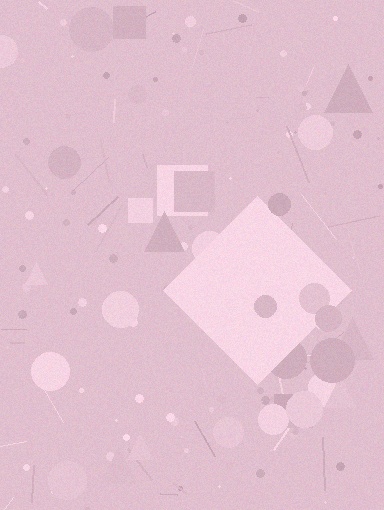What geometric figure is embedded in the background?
A diamond is embedded in the background.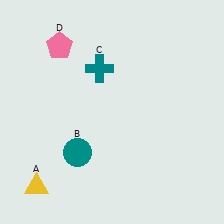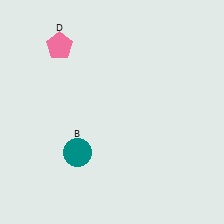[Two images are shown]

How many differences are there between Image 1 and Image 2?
There are 2 differences between the two images.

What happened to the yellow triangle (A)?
The yellow triangle (A) was removed in Image 2. It was in the bottom-left area of Image 1.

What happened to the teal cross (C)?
The teal cross (C) was removed in Image 2. It was in the top-left area of Image 1.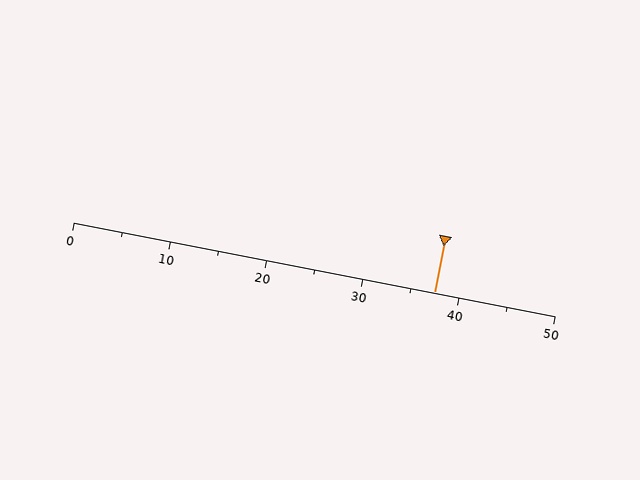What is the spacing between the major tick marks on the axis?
The major ticks are spaced 10 apart.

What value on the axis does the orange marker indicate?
The marker indicates approximately 37.5.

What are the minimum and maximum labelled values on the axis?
The axis runs from 0 to 50.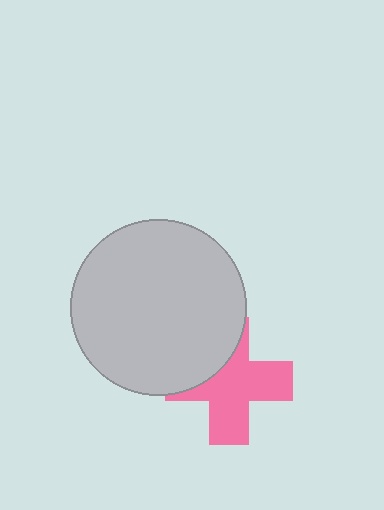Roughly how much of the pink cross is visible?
Most of it is visible (roughly 68%).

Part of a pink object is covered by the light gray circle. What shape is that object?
It is a cross.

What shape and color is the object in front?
The object in front is a light gray circle.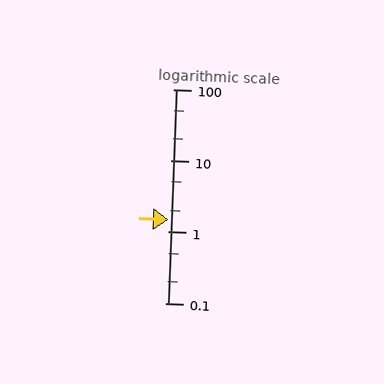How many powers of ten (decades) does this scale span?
The scale spans 3 decades, from 0.1 to 100.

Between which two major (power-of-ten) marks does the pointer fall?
The pointer is between 1 and 10.